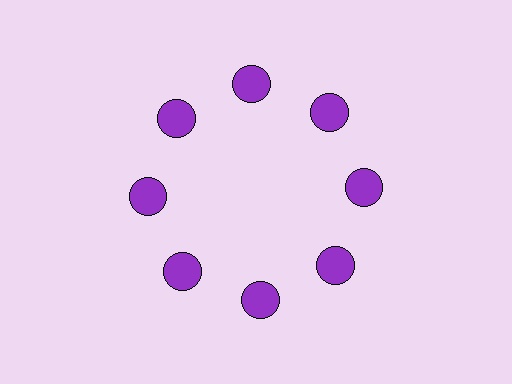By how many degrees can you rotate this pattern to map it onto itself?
The pattern maps onto itself every 45 degrees of rotation.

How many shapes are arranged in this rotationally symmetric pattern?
There are 8 shapes, arranged in 8 groups of 1.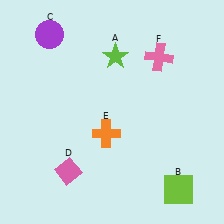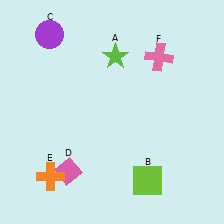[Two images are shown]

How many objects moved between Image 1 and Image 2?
2 objects moved between the two images.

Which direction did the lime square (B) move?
The lime square (B) moved left.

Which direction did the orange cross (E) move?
The orange cross (E) moved left.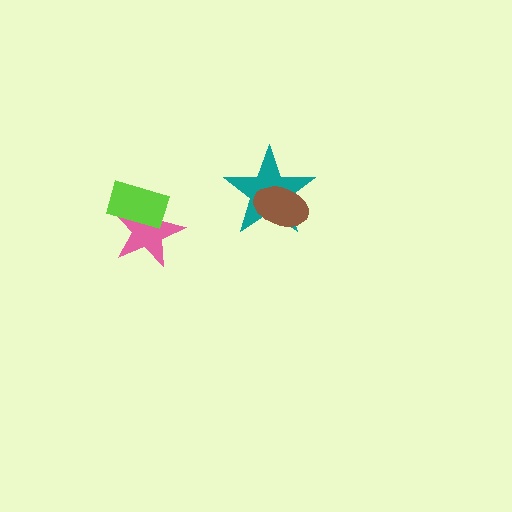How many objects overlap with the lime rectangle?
1 object overlaps with the lime rectangle.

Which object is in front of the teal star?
The brown ellipse is in front of the teal star.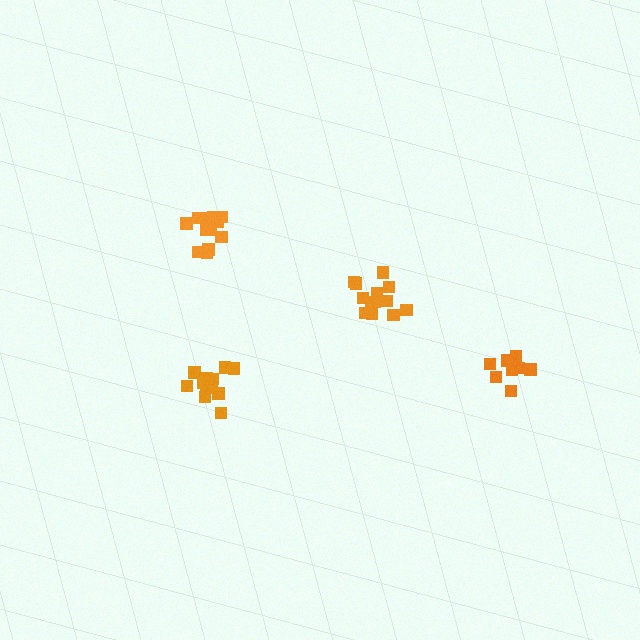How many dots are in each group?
Group 1: 13 dots, Group 2: 8 dots, Group 3: 13 dots, Group 4: 12 dots (46 total).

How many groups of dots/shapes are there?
There are 4 groups.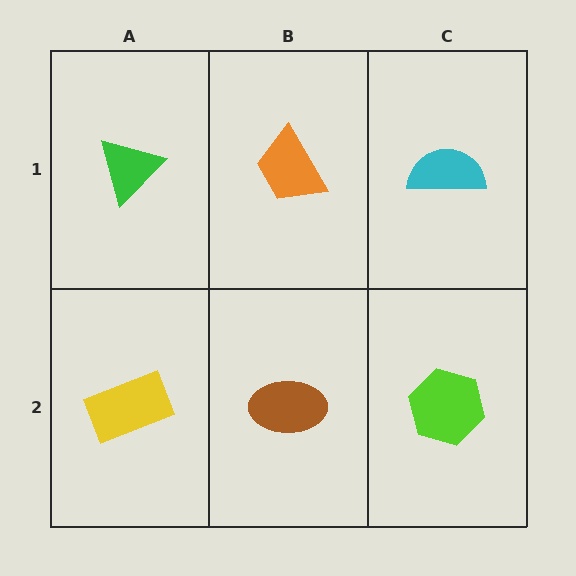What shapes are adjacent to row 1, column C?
A lime hexagon (row 2, column C), an orange trapezoid (row 1, column B).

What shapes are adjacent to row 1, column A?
A yellow rectangle (row 2, column A), an orange trapezoid (row 1, column B).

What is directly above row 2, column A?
A green triangle.